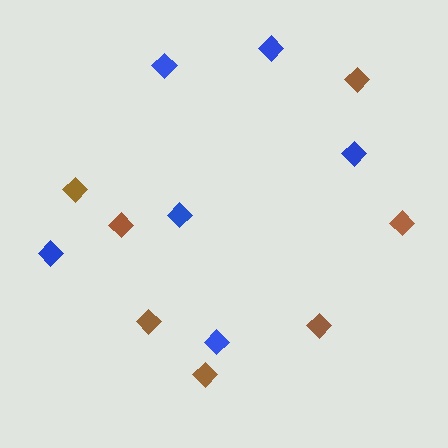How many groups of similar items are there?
There are 2 groups: one group of blue diamonds (6) and one group of brown diamonds (7).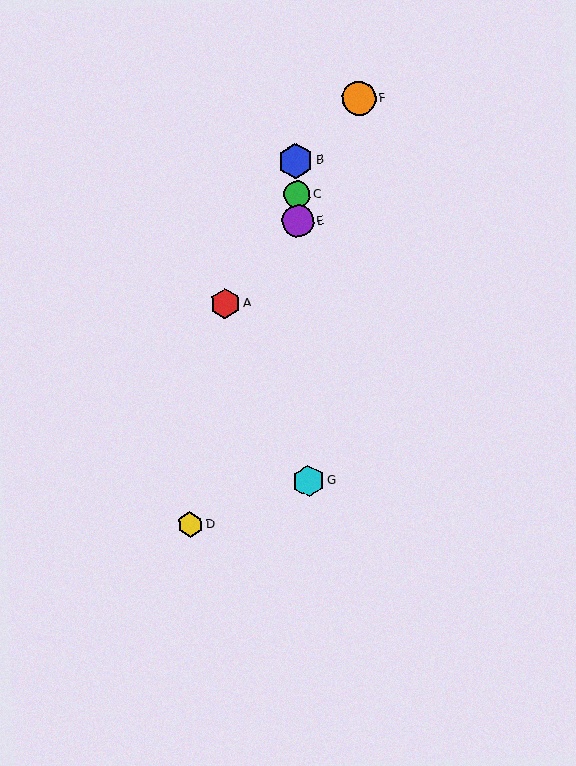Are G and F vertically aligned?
No, G is at x≈308 and F is at x≈359.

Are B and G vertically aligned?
Yes, both are at x≈296.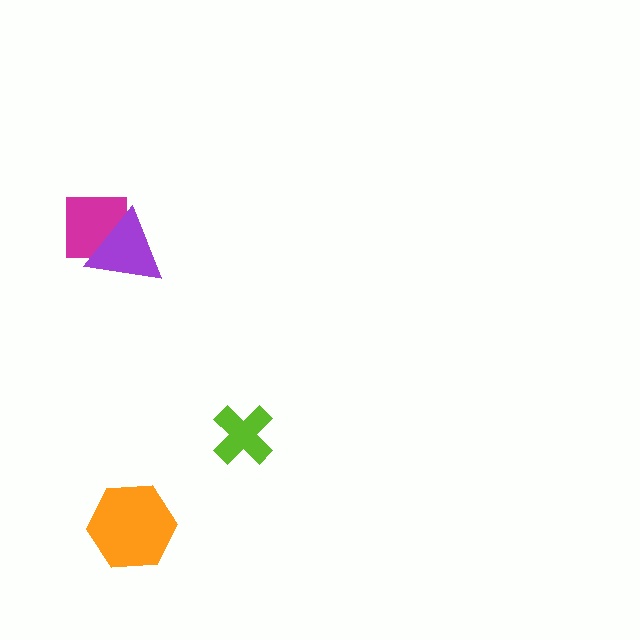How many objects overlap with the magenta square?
1 object overlaps with the magenta square.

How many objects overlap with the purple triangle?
1 object overlaps with the purple triangle.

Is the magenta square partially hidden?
Yes, it is partially covered by another shape.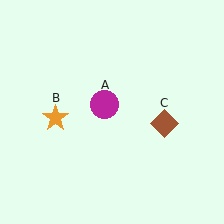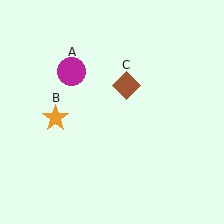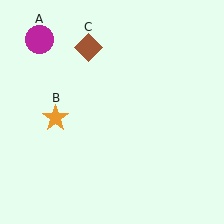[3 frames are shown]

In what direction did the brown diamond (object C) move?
The brown diamond (object C) moved up and to the left.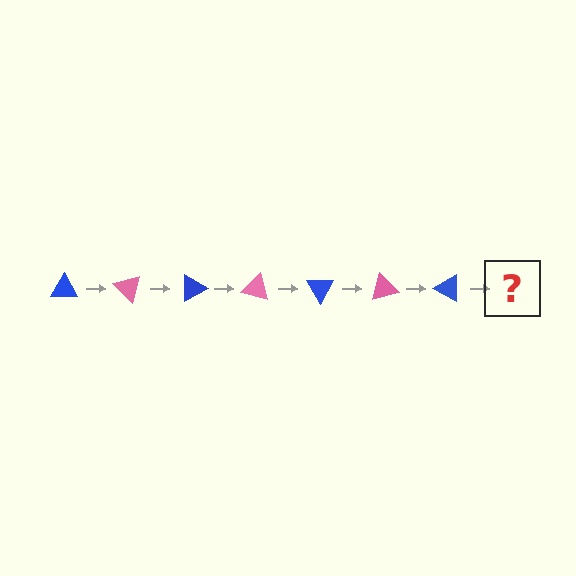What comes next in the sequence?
The next element should be a pink triangle, rotated 315 degrees from the start.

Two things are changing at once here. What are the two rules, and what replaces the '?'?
The two rules are that it rotates 45 degrees each step and the color cycles through blue and pink. The '?' should be a pink triangle, rotated 315 degrees from the start.